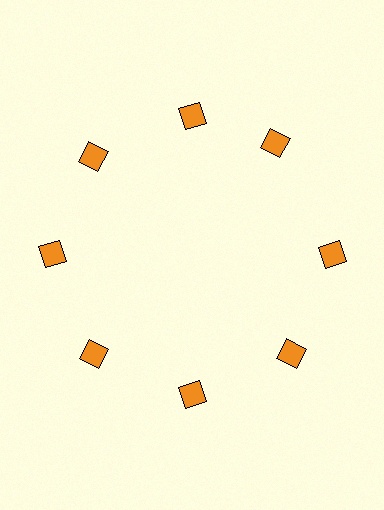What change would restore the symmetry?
The symmetry would be restored by rotating it back into even spacing with its neighbors so that all 8 squares sit at equal angles and equal distance from the center.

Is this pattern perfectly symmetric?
No. The 8 orange squares are arranged in a ring, but one element near the 2 o'clock position is rotated out of alignment along the ring, breaking the 8-fold rotational symmetry.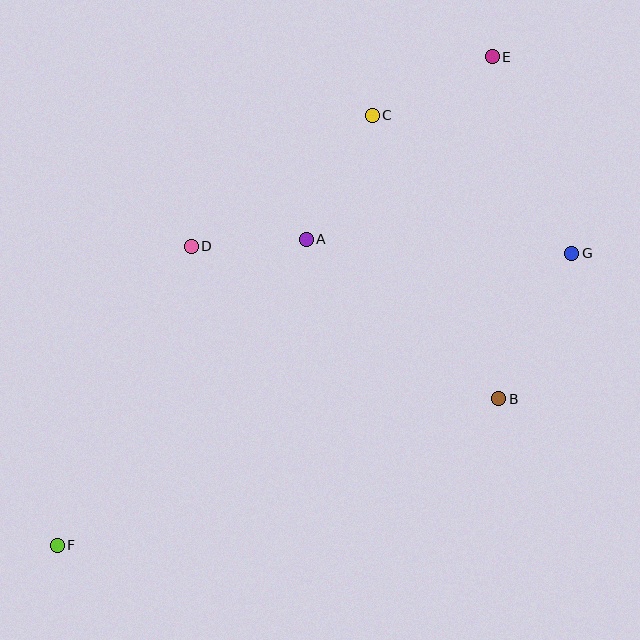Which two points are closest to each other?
Points A and D are closest to each other.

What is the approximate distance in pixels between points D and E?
The distance between D and E is approximately 355 pixels.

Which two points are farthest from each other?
Points E and F are farthest from each other.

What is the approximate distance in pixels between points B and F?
The distance between B and F is approximately 465 pixels.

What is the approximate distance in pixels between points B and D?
The distance between B and D is approximately 343 pixels.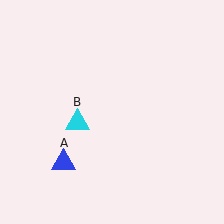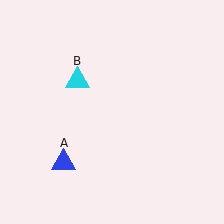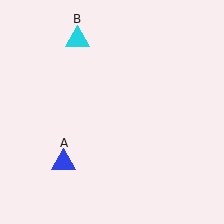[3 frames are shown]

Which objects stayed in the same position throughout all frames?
Blue triangle (object A) remained stationary.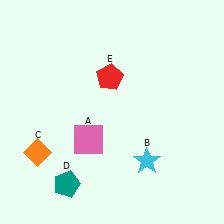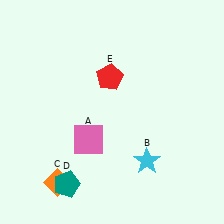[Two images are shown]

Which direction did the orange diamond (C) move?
The orange diamond (C) moved down.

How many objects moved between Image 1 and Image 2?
1 object moved between the two images.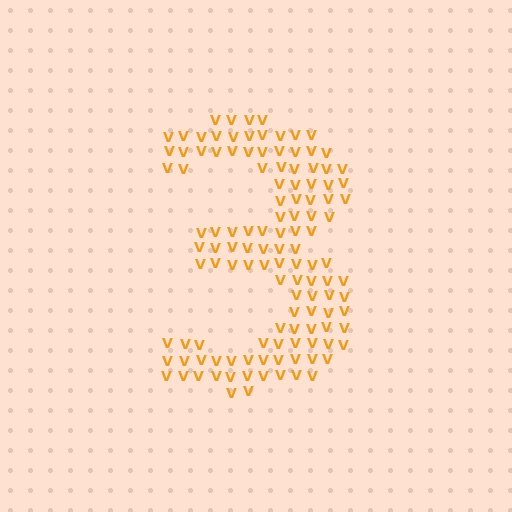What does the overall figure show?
The overall figure shows the digit 3.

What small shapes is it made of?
It is made of small letter V's.